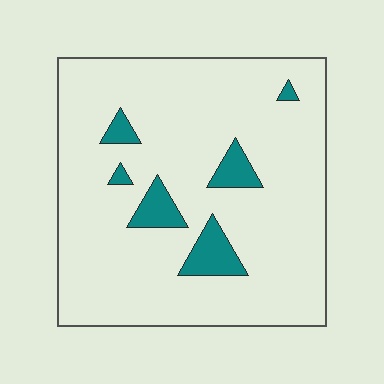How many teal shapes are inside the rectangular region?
6.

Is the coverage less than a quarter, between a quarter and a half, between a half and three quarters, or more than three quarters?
Less than a quarter.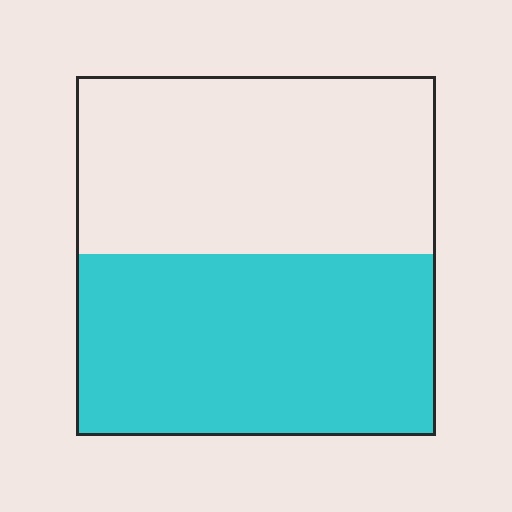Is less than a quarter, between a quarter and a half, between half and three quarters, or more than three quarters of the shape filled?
Between half and three quarters.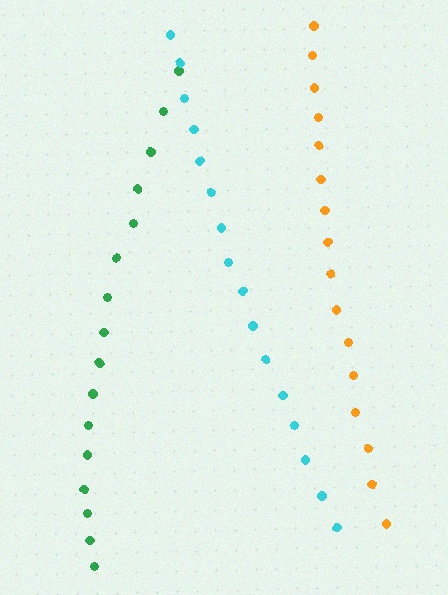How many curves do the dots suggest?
There are 3 distinct paths.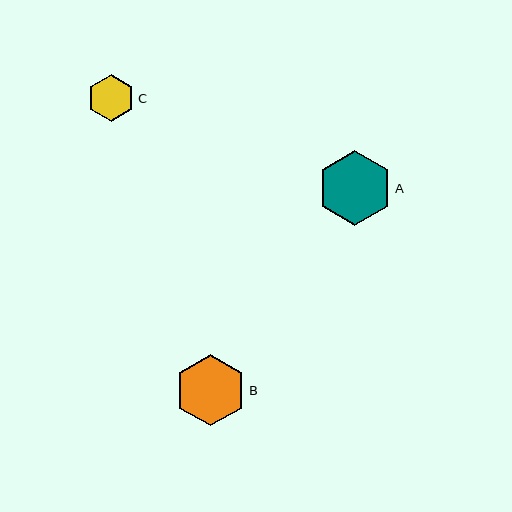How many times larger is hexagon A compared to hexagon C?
Hexagon A is approximately 1.6 times the size of hexagon C.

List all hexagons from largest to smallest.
From largest to smallest: A, B, C.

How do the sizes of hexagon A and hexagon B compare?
Hexagon A and hexagon B are approximately the same size.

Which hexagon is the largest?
Hexagon A is the largest with a size of approximately 75 pixels.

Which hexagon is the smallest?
Hexagon C is the smallest with a size of approximately 47 pixels.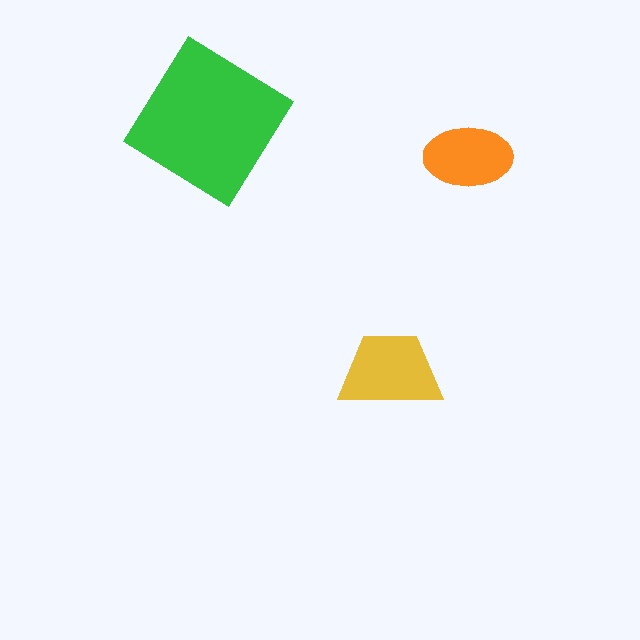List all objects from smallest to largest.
The orange ellipse, the yellow trapezoid, the green diamond.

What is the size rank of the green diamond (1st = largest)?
1st.